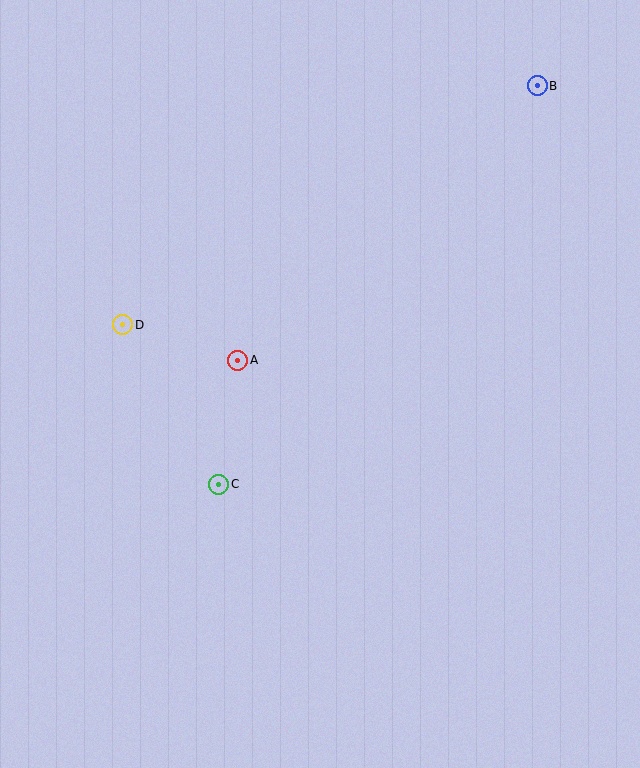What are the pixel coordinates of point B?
Point B is at (537, 86).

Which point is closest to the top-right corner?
Point B is closest to the top-right corner.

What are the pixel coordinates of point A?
Point A is at (238, 360).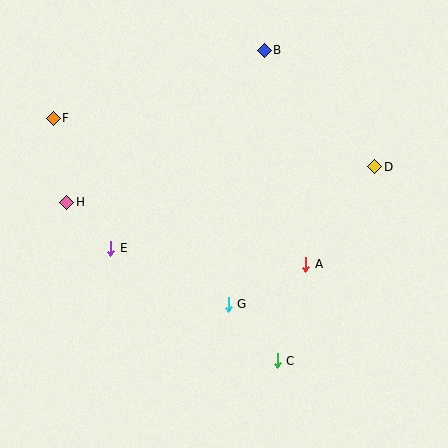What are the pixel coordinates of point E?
Point E is at (111, 248).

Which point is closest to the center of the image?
Point G at (228, 304) is closest to the center.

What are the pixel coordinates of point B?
Point B is at (264, 50).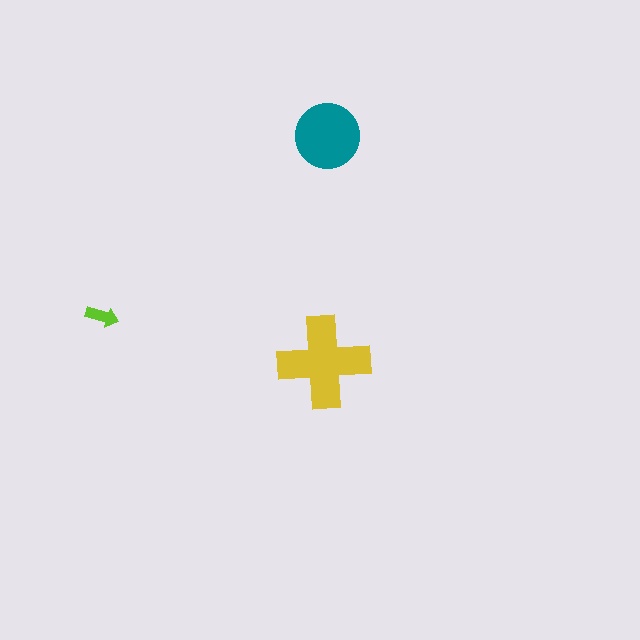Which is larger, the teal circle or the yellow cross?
The yellow cross.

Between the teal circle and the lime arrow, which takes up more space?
The teal circle.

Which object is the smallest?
The lime arrow.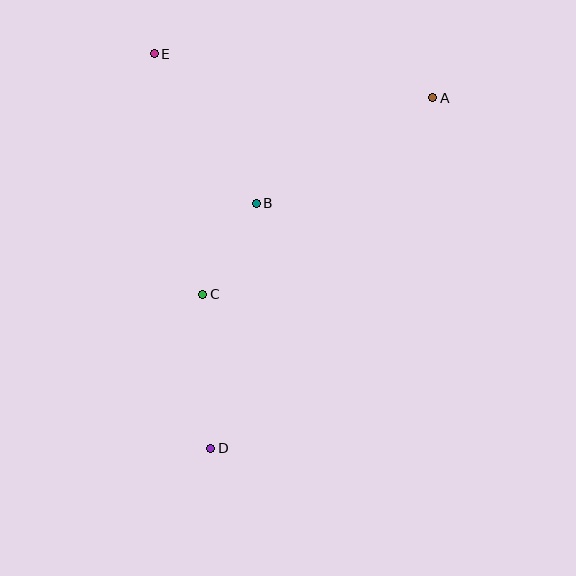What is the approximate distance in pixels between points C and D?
The distance between C and D is approximately 155 pixels.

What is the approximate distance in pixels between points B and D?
The distance between B and D is approximately 250 pixels.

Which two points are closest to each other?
Points B and C are closest to each other.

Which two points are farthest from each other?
Points A and D are farthest from each other.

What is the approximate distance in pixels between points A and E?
The distance between A and E is approximately 282 pixels.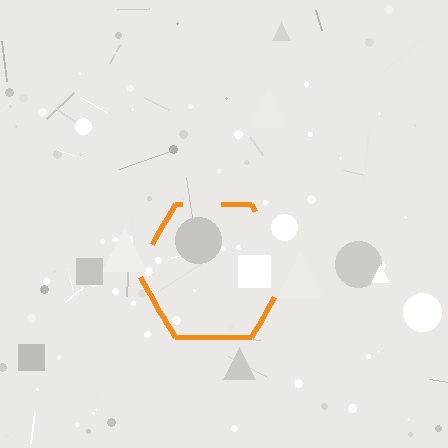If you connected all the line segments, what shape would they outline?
They would outline a hexagon.